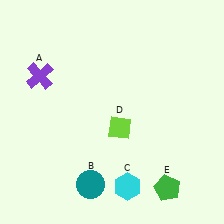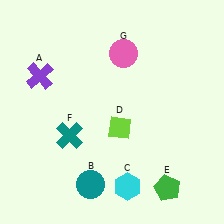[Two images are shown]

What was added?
A teal cross (F), a pink circle (G) were added in Image 2.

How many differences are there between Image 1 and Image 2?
There are 2 differences between the two images.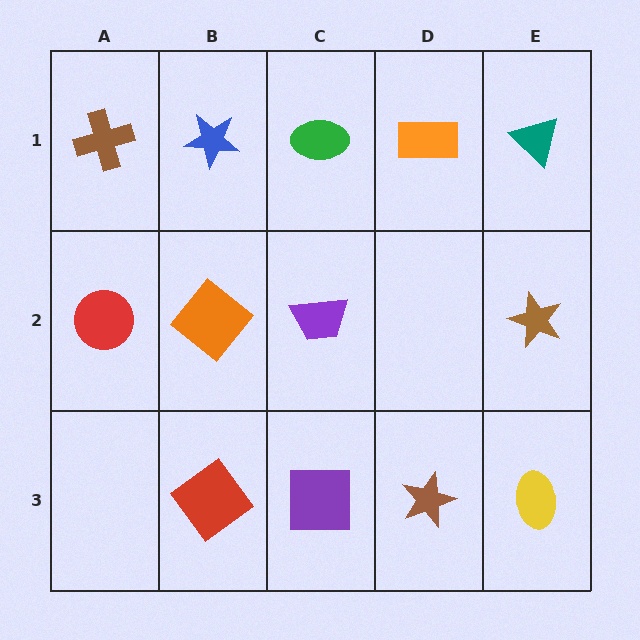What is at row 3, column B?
A red diamond.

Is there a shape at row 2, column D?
No, that cell is empty.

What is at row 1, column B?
A blue star.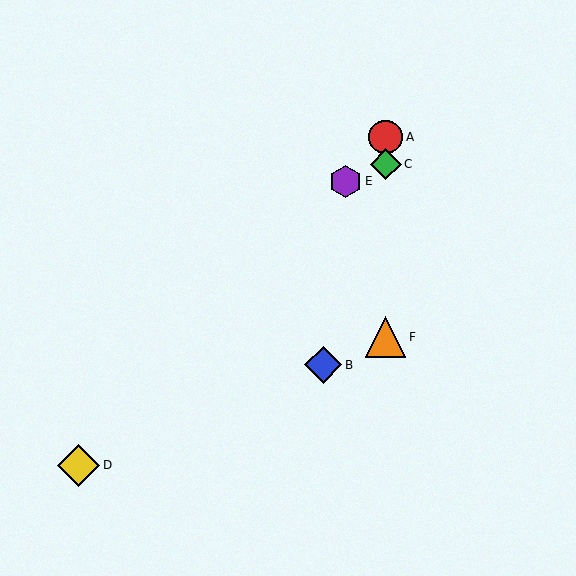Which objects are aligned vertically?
Objects A, C, F are aligned vertically.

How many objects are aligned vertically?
3 objects (A, C, F) are aligned vertically.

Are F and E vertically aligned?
No, F is at x≈386 and E is at x≈346.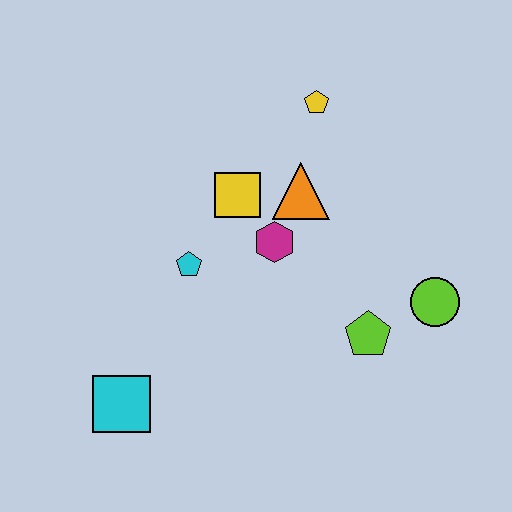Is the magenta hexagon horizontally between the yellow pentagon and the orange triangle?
No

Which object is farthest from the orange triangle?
The cyan square is farthest from the orange triangle.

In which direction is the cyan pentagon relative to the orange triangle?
The cyan pentagon is to the left of the orange triangle.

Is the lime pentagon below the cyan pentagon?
Yes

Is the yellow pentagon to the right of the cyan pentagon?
Yes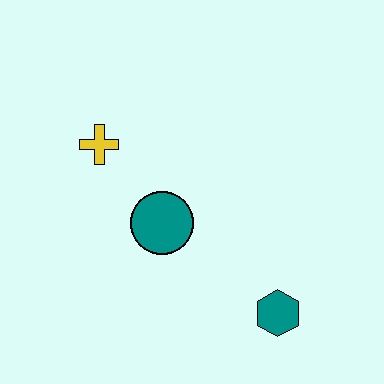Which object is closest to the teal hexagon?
The teal circle is closest to the teal hexagon.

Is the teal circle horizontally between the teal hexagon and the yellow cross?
Yes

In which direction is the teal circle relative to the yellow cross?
The teal circle is below the yellow cross.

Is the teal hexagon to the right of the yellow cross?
Yes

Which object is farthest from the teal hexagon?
The yellow cross is farthest from the teal hexagon.